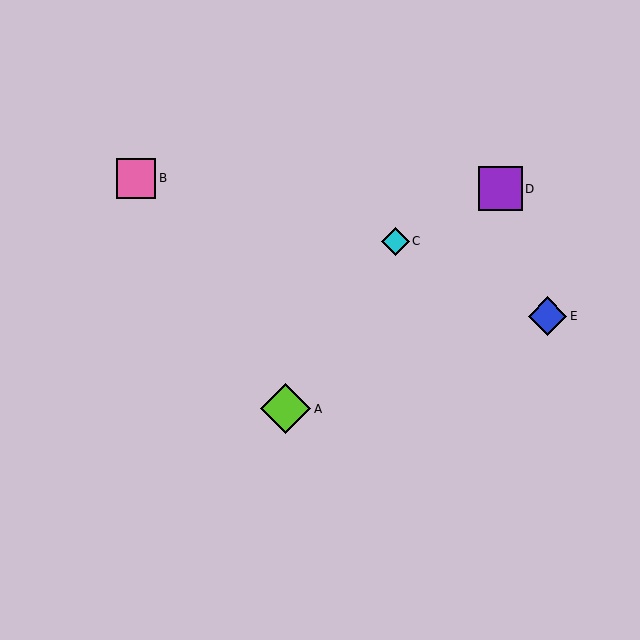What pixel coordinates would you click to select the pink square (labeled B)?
Click at (136, 178) to select the pink square B.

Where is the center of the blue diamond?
The center of the blue diamond is at (548, 316).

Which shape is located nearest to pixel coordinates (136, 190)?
The pink square (labeled B) at (136, 178) is nearest to that location.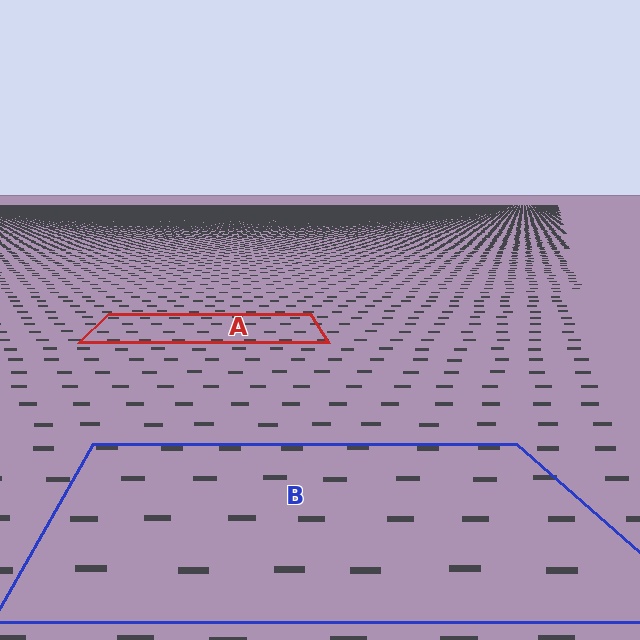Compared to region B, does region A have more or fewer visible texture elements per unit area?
Region A has more texture elements per unit area — they are packed more densely because it is farther away.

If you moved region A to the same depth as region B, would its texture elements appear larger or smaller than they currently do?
They would appear larger. At a closer depth, the same texture elements are projected at a bigger on-screen size.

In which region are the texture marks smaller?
The texture marks are smaller in region A, because it is farther away.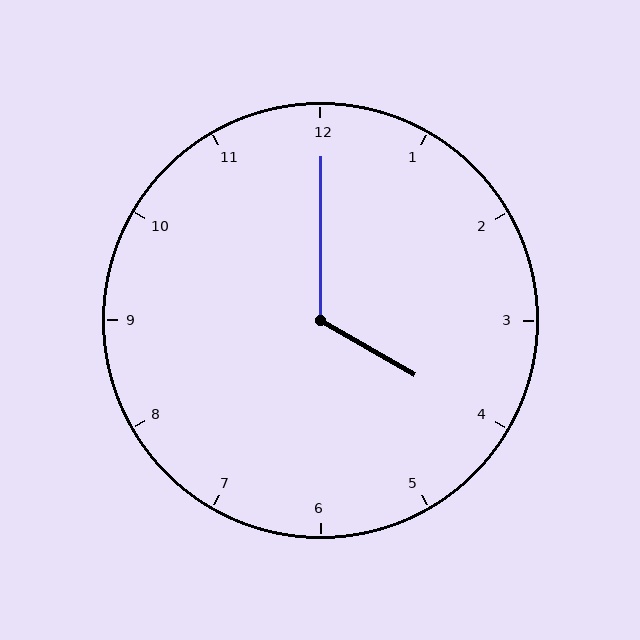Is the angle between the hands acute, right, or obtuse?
It is obtuse.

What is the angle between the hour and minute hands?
Approximately 120 degrees.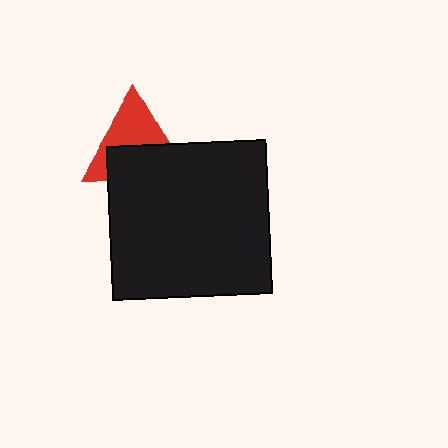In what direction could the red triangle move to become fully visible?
The red triangle could move up. That would shift it out from behind the black rectangle entirely.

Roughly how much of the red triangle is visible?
About half of it is visible (roughly 52%).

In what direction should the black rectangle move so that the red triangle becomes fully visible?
The black rectangle should move down. That is the shortest direction to clear the overlap and leave the red triangle fully visible.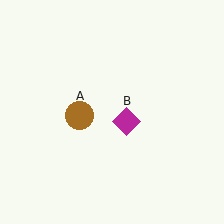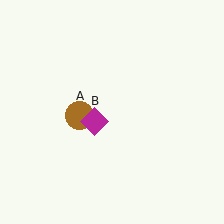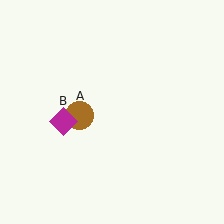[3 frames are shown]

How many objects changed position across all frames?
1 object changed position: magenta diamond (object B).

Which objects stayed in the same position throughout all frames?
Brown circle (object A) remained stationary.